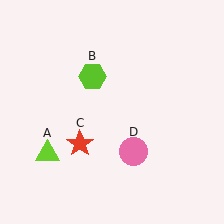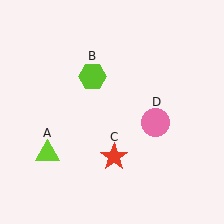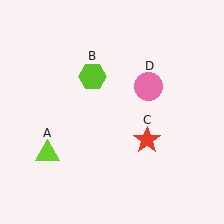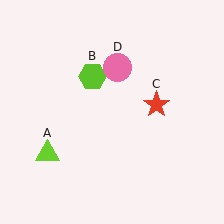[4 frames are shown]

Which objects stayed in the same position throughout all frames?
Lime triangle (object A) and lime hexagon (object B) remained stationary.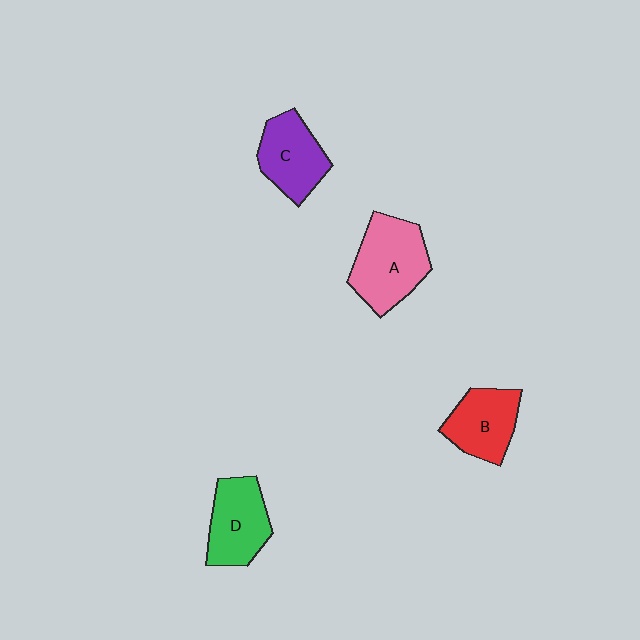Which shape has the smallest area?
Shape B (red).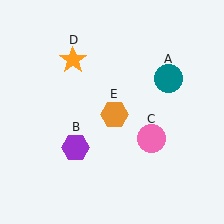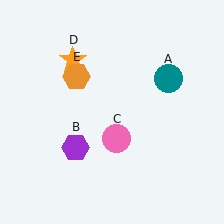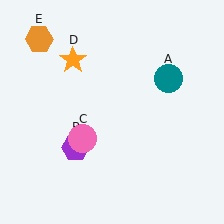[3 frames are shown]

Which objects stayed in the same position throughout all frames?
Teal circle (object A) and purple hexagon (object B) and orange star (object D) remained stationary.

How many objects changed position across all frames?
2 objects changed position: pink circle (object C), orange hexagon (object E).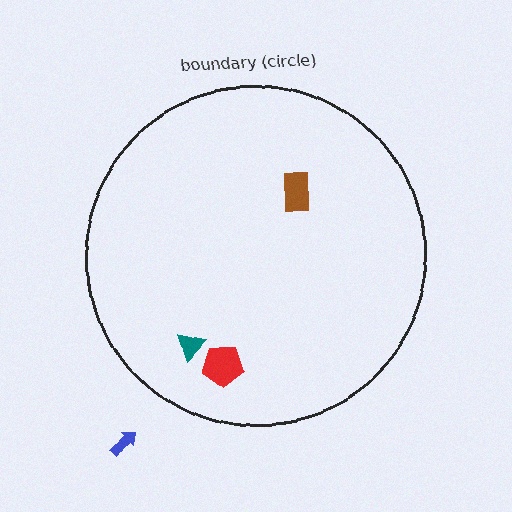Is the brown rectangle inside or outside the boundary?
Inside.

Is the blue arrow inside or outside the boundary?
Outside.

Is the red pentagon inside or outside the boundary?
Inside.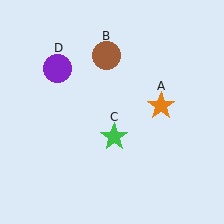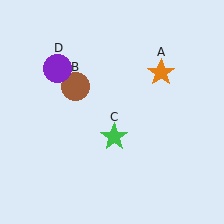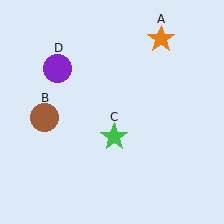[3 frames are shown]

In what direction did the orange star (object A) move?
The orange star (object A) moved up.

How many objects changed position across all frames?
2 objects changed position: orange star (object A), brown circle (object B).